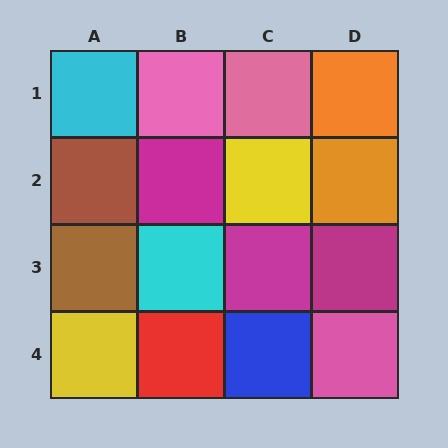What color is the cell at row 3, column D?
Magenta.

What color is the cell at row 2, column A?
Brown.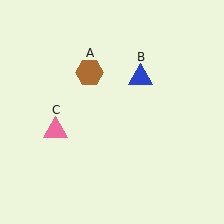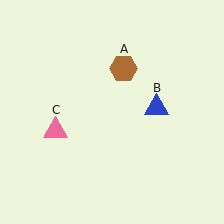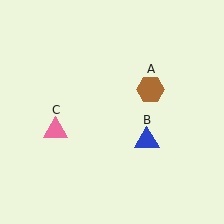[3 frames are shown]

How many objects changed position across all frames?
2 objects changed position: brown hexagon (object A), blue triangle (object B).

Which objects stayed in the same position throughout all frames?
Pink triangle (object C) remained stationary.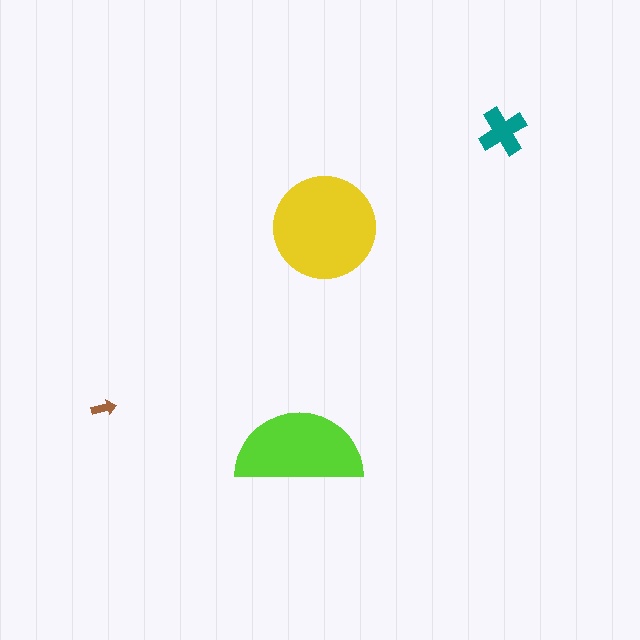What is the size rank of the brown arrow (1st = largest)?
4th.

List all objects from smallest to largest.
The brown arrow, the teal cross, the lime semicircle, the yellow circle.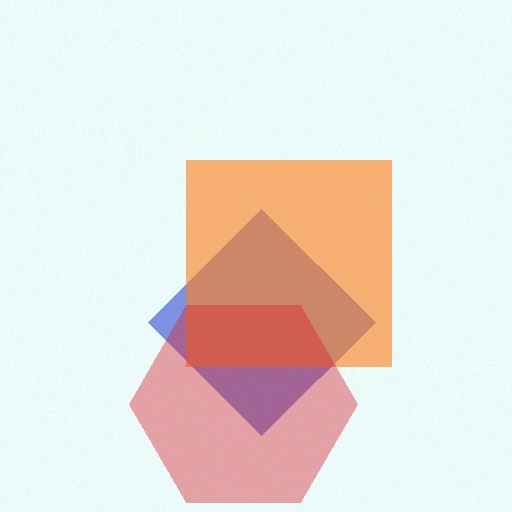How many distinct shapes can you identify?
There are 3 distinct shapes: a blue diamond, an orange square, a red hexagon.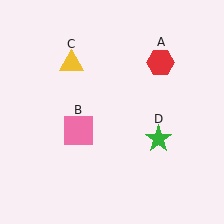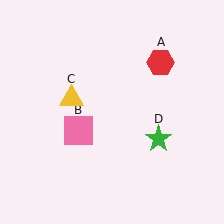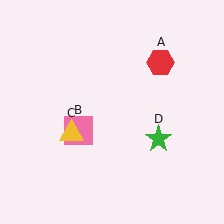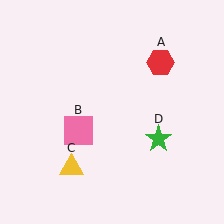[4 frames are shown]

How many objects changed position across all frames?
1 object changed position: yellow triangle (object C).